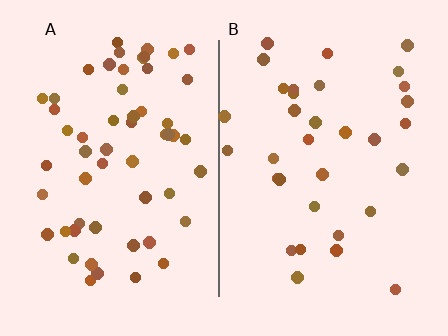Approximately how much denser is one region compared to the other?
Approximately 1.7× — region A over region B.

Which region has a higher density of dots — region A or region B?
A (the left).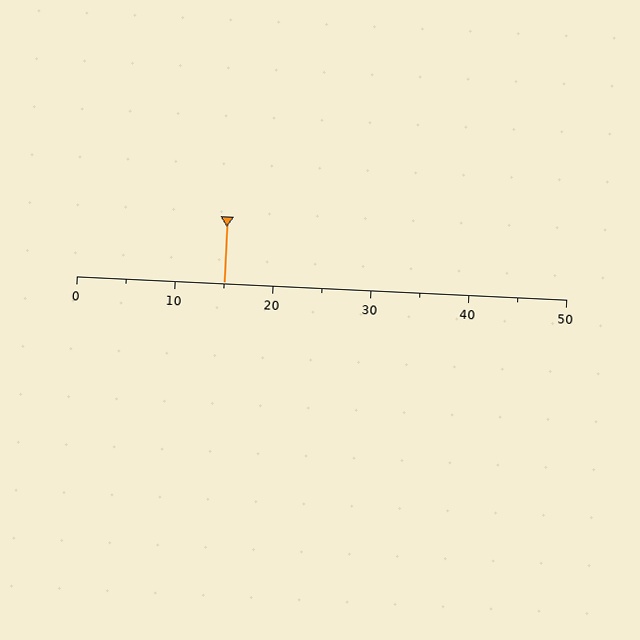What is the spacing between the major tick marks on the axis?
The major ticks are spaced 10 apart.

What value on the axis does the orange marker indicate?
The marker indicates approximately 15.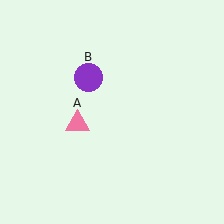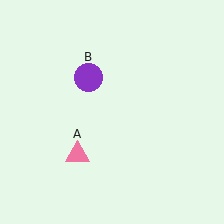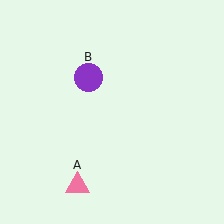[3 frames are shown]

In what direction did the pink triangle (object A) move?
The pink triangle (object A) moved down.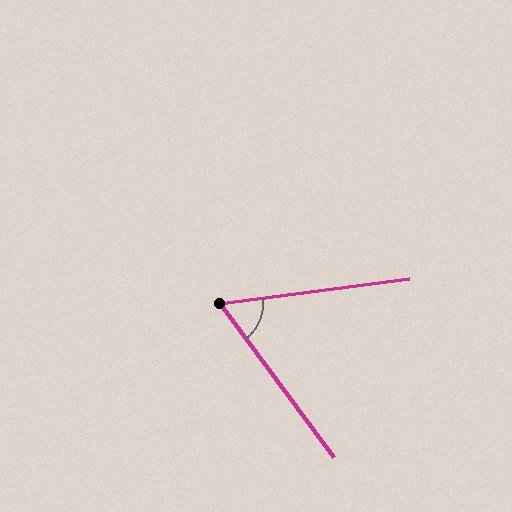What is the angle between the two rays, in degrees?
Approximately 61 degrees.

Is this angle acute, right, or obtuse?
It is acute.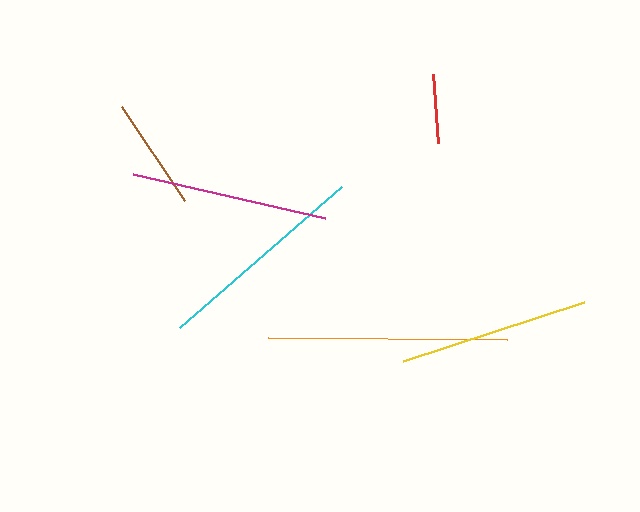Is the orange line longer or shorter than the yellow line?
The orange line is longer than the yellow line.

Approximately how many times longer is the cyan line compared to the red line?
The cyan line is approximately 3.1 times the length of the red line.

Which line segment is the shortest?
The red line is the shortest at approximately 69 pixels.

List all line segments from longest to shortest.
From longest to shortest: orange, cyan, magenta, yellow, brown, red.